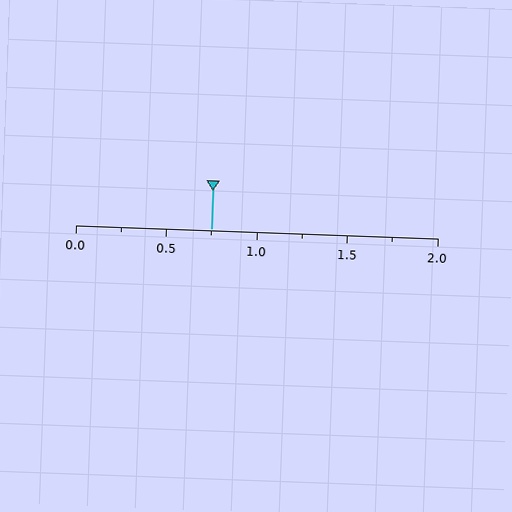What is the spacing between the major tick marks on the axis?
The major ticks are spaced 0.5 apart.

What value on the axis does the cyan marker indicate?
The marker indicates approximately 0.75.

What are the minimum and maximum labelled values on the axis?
The axis runs from 0.0 to 2.0.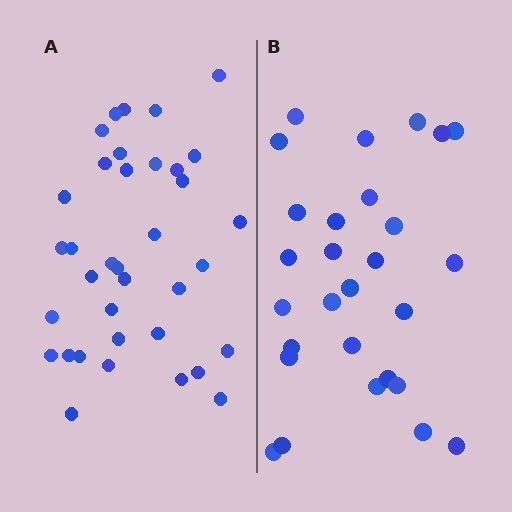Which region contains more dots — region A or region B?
Region A (the left region) has more dots.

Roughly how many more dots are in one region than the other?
Region A has roughly 8 or so more dots than region B.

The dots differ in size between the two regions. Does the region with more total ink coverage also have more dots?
No. Region B has more total ink coverage because its dots are larger, but region A actually contains more individual dots. Total area can be misleading — the number of items is what matters here.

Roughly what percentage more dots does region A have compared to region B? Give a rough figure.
About 30% more.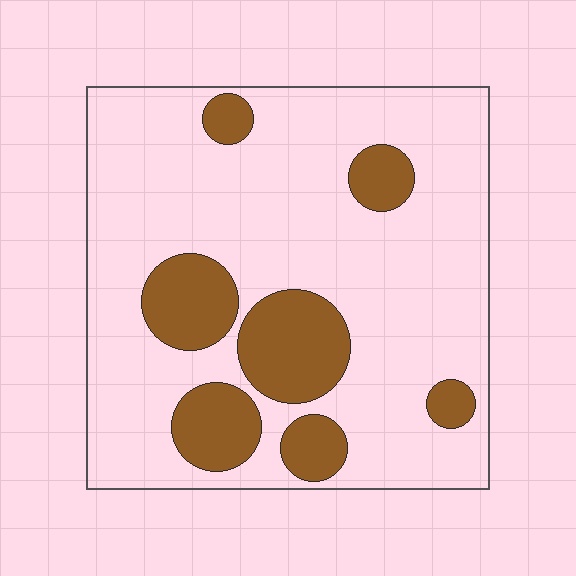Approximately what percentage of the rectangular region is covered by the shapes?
Approximately 20%.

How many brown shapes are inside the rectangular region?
7.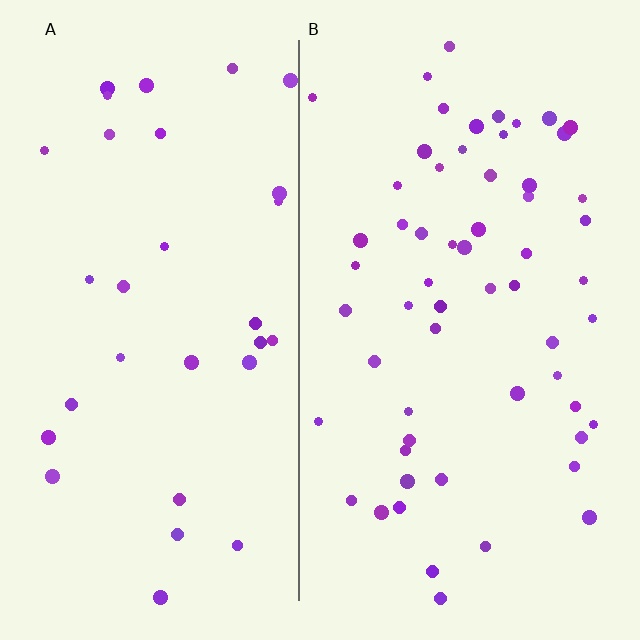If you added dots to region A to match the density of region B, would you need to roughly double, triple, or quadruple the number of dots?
Approximately double.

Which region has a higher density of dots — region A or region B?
B (the right).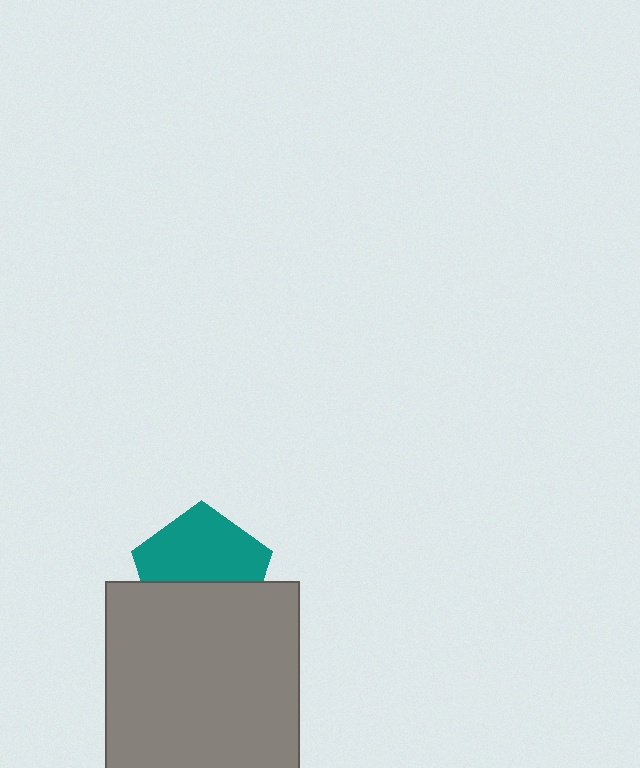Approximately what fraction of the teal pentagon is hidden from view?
Roughly 43% of the teal pentagon is hidden behind the gray square.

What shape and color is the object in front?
The object in front is a gray square.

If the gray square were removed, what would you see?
You would see the complete teal pentagon.